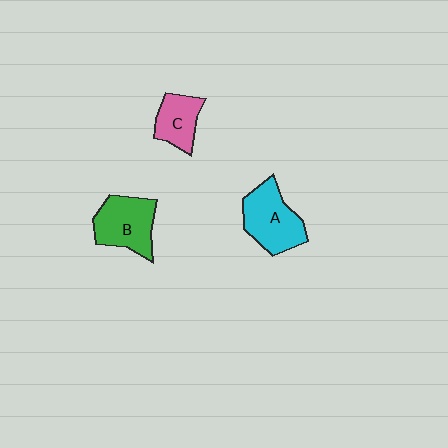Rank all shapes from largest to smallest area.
From largest to smallest: A (cyan), B (green), C (pink).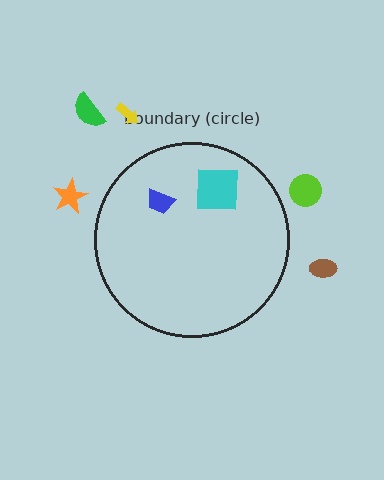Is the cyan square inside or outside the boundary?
Inside.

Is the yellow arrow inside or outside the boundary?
Outside.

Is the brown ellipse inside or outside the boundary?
Outside.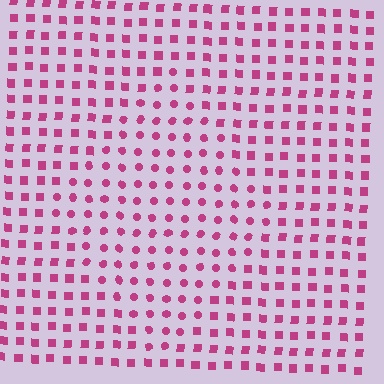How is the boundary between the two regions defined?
The boundary is defined by a change in element shape: circles inside vs. squares outside. All elements share the same color and spacing.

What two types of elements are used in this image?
The image uses circles inside the diamond region and squares outside it.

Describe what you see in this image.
The image is filled with small magenta elements arranged in a uniform grid. A diamond-shaped region contains circles, while the surrounding area contains squares. The boundary is defined purely by the change in element shape.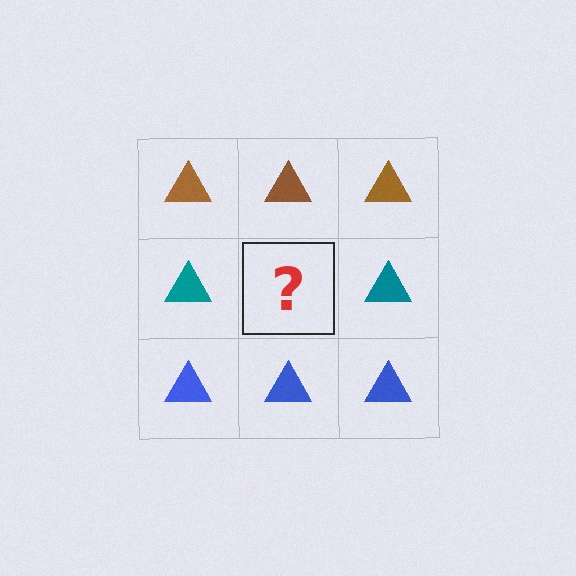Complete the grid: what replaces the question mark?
The question mark should be replaced with a teal triangle.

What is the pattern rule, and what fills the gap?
The rule is that each row has a consistent color. The gap should be filled with a teal triangle.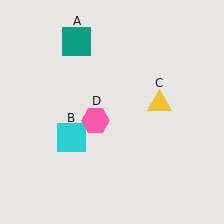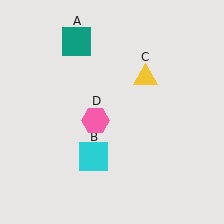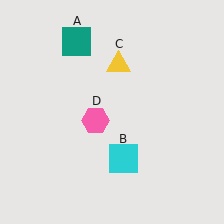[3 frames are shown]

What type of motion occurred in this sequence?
The cyan square (object B), yellow triangle (object C) rotated counterclockwise around the center of the scene.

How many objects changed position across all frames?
2 objects changed position: cyan square (object B), yellow triangle (object C).